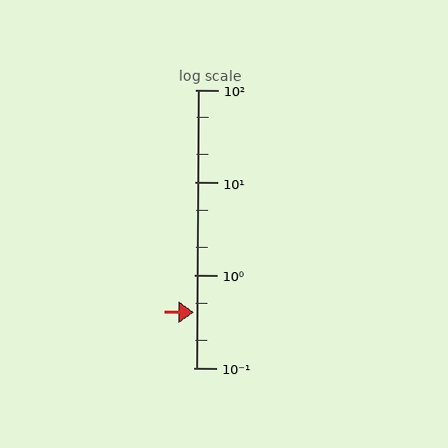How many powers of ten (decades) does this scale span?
The scale spans 3 decades, from 0.1 to 100.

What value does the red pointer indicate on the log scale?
The pointer indicates approximately 0.4.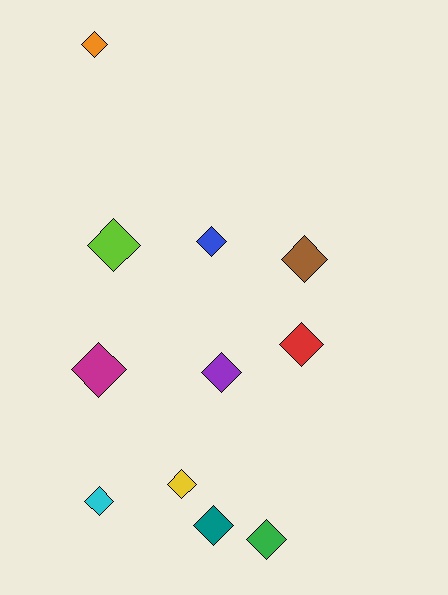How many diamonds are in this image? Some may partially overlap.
There are 11 diamonds.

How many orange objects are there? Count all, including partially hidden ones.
There is 1 orange object.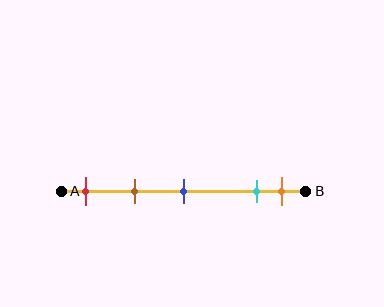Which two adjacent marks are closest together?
The cyan and orange marks are the closest adjacent pair.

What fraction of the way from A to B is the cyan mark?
The cyan mark is approximately 80% (0.8) of the way from A to B.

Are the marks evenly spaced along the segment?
No, the marks are not evenly spaced.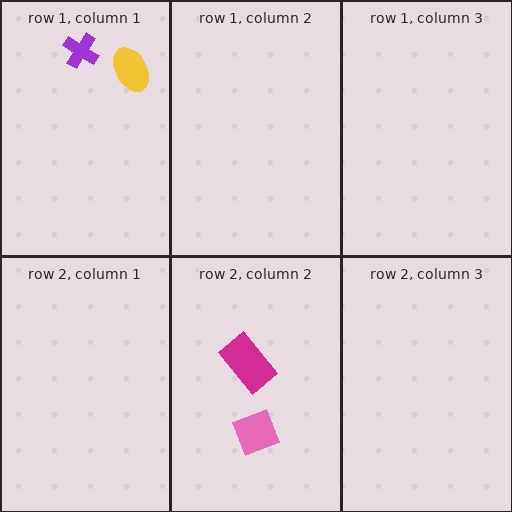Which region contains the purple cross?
The row 1, column 1 region.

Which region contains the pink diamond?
The row 2, column 2 region.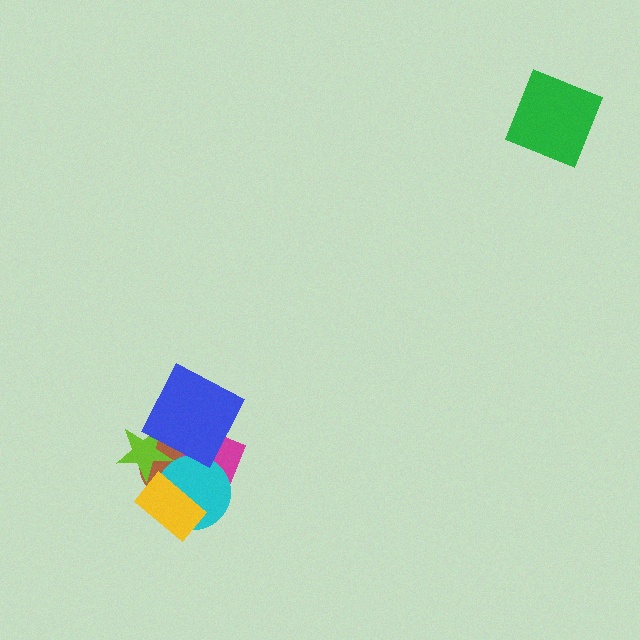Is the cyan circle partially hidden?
Yes, it is partially covered by another shape.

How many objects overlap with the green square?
0 objects overlap with the green square.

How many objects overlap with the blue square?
3 objects overlap with the blue square.